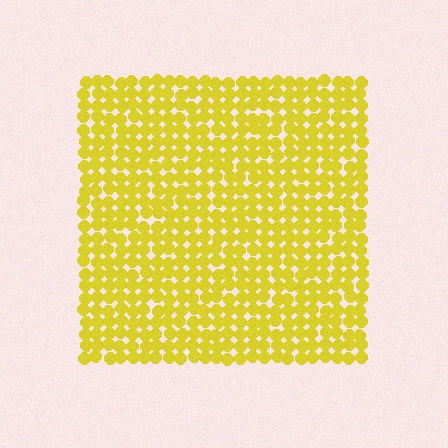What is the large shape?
The large shape is a square.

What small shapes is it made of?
It is made of small circles.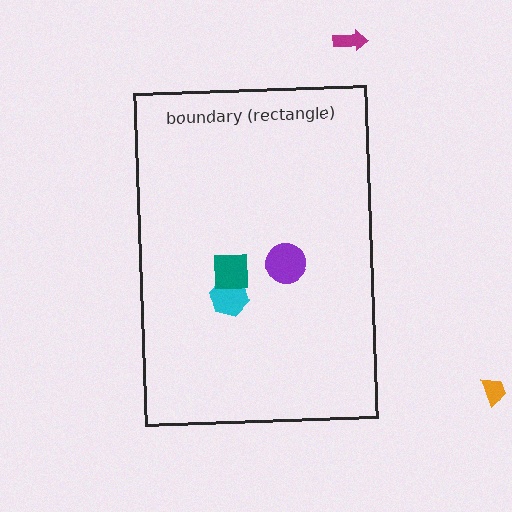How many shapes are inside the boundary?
3 inside, 2 outside.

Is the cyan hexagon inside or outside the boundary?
Inside.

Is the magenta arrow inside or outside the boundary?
Outside.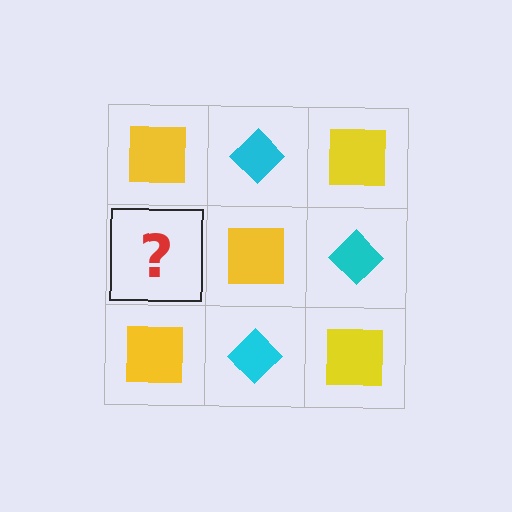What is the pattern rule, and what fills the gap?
The rule is that it alternates yellow square and cyan diamond in a checkerboard pattern. The gap should be filled with a cyan diamond.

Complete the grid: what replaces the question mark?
The question mark should be replaced with a cyan diamond.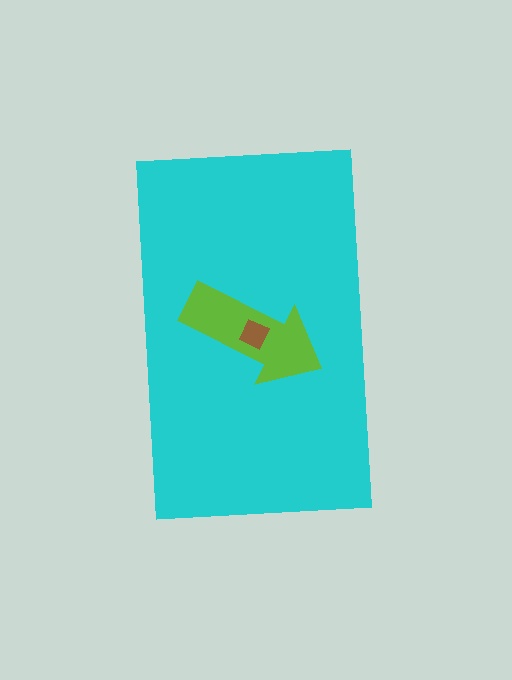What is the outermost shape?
The cyan rectangle.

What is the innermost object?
The brown diamond.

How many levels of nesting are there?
3.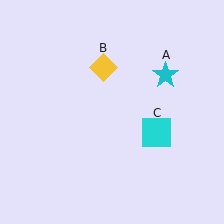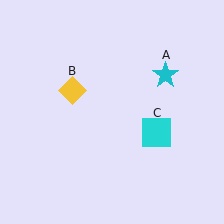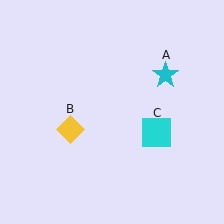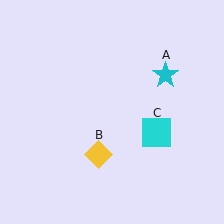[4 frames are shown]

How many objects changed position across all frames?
1 object changed position: yellow diamond (object B).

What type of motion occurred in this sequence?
The yellow diamond (object B) rotated counterclockwise around the center of the scene.